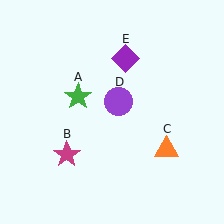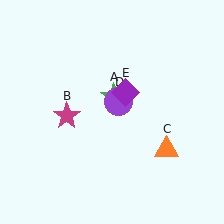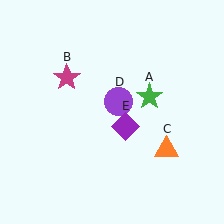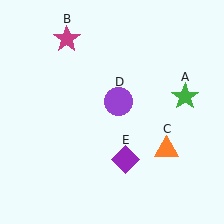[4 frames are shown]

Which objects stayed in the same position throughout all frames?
Orange triangle (object C) and purple circle (object D) remained stationary.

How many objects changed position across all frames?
3 objects changed position: green star (object A), magenta star (object B), purple diamond (object E).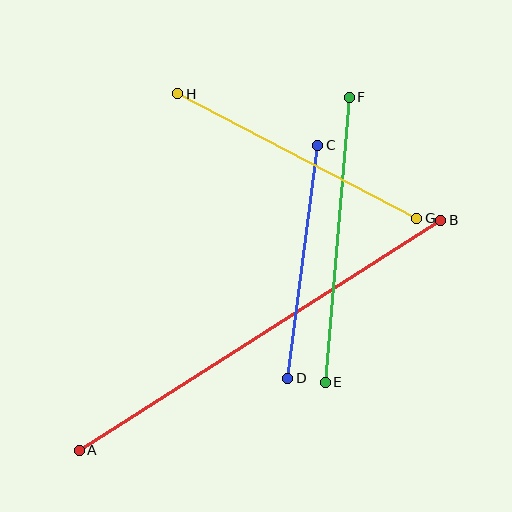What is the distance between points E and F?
The distance is approximately 286 pixels.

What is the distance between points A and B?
The distance is approximately 429 pixels.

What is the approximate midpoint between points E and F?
The midpoint is at approximately (337, 240) pixels.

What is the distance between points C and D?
The distance is approximately 235 pixels.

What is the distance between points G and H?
The distance is approximately 269 pixels.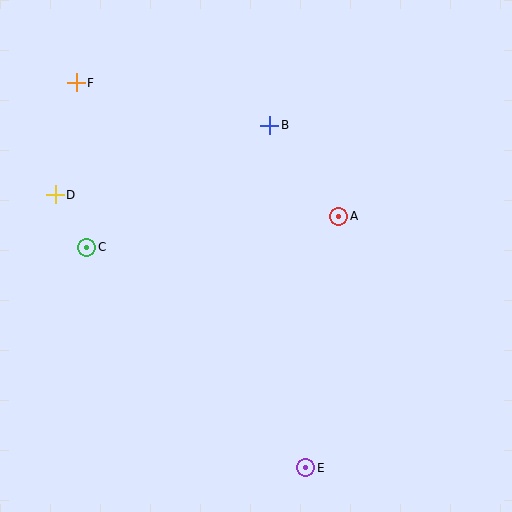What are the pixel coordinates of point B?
Point B is at (270, 125).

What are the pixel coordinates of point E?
Point E is at (306, 468).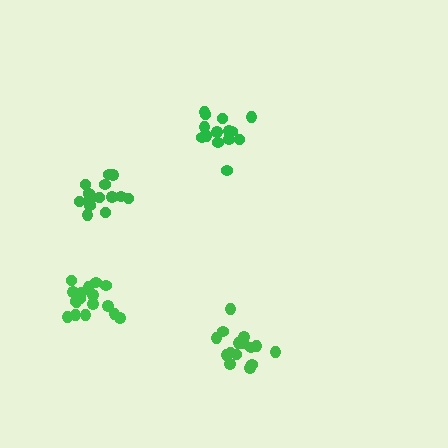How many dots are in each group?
Group 1: 15 dots, Group 2: 15 dots, Group 3: 14 dots, Group 4: 17 dots (61 total).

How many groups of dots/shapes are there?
There are 4 groups.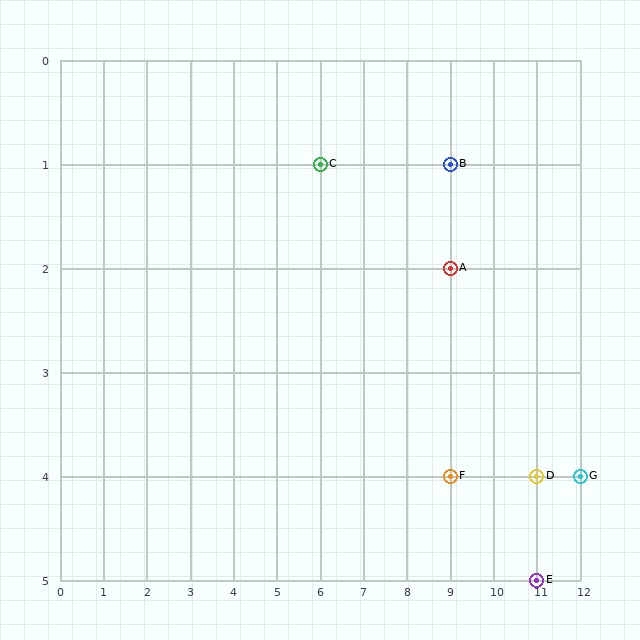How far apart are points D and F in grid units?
Points D and F are 2 columns apart.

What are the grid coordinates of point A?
Point A is at grid coordinates (9, 2).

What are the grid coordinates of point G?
Point G is at grid coordinates (12, 4).